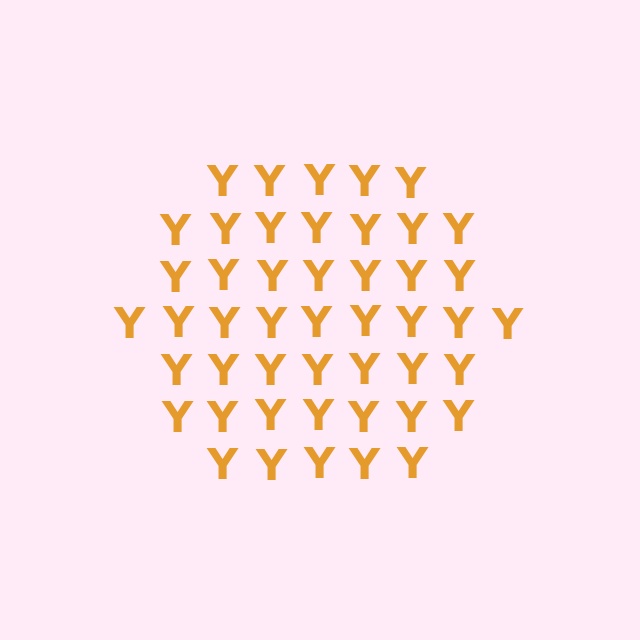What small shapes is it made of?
It is made of small letter Y's.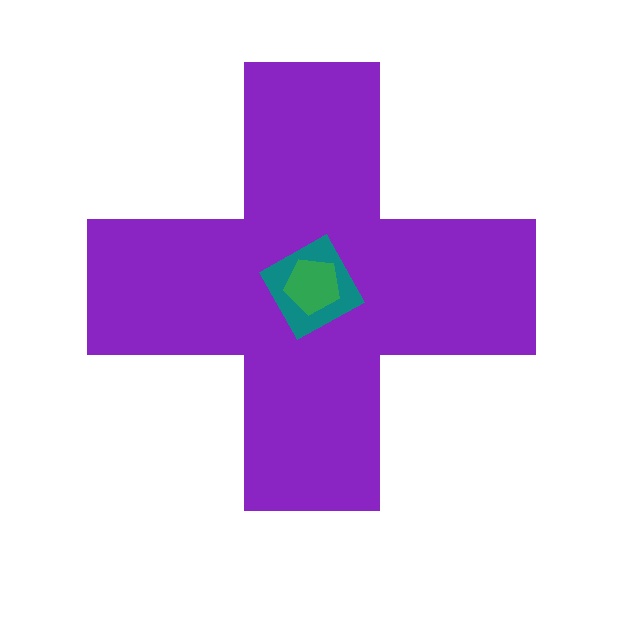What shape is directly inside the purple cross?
The teal diamond.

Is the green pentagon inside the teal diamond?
Yes.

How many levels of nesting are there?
3.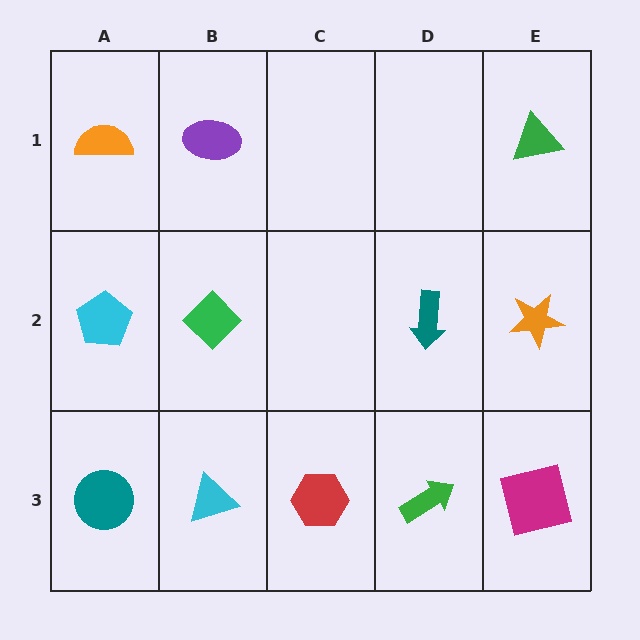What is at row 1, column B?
A purple ellipse.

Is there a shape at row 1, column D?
No, that cell is empty.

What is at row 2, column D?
A teal arrow.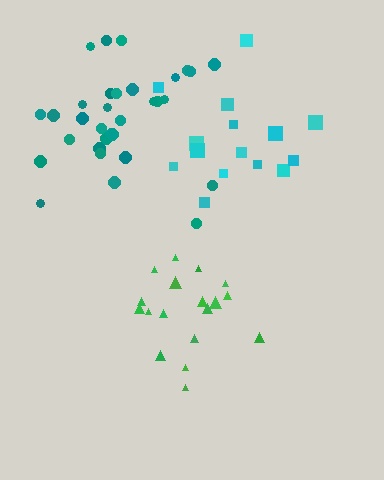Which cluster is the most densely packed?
Green.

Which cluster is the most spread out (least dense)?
Cyan.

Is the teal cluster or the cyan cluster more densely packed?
Teal.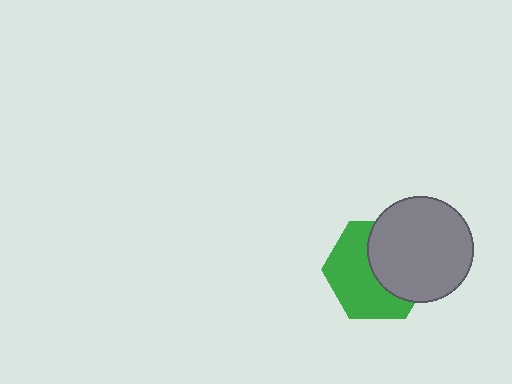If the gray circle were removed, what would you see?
You would see the complete green hexagon.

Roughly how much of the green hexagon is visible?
About half of it is visible (roughly 54%).